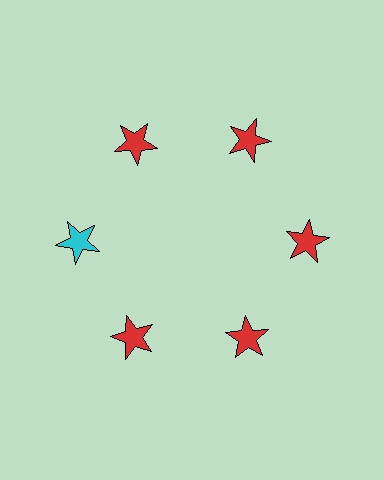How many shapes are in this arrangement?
There are 6 shapes arranged in a ring pattern.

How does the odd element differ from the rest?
It has a different color: cyan instead of red.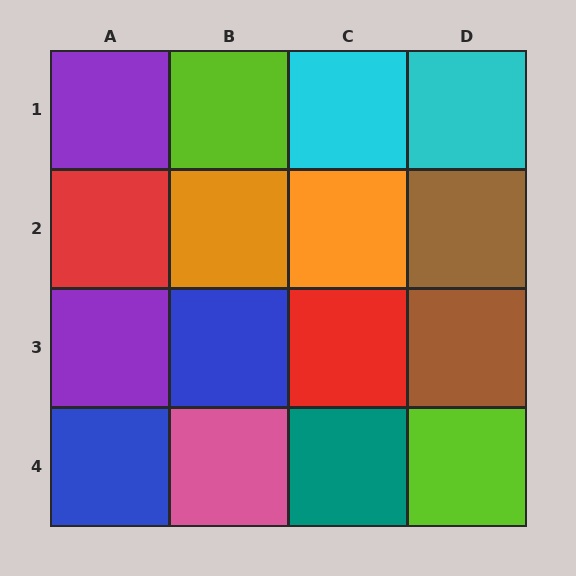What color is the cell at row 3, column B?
Blue.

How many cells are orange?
2 cells are orange.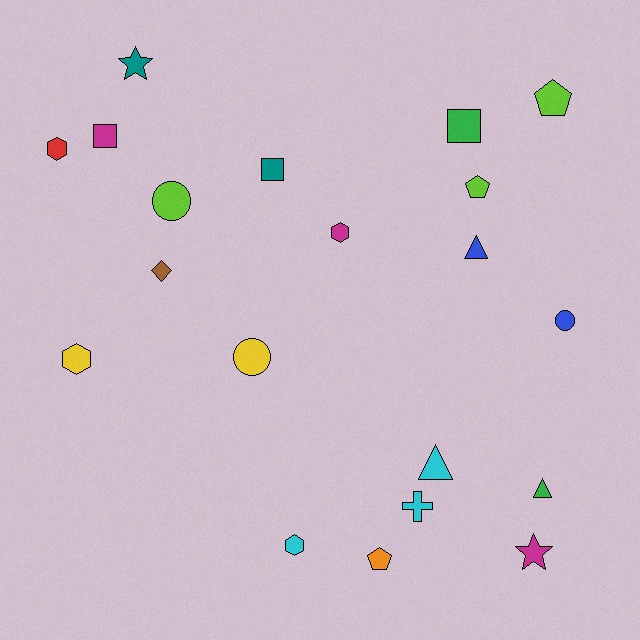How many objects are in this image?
There are 20 objects.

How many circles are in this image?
There are 3 circles.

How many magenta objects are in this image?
There are 3 magenta objects.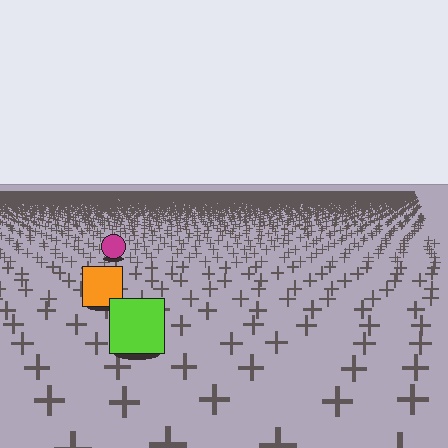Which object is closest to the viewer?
The lime square is closest. The texture marks near it are larger and more spread out.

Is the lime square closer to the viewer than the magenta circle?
Yes. The lime square is closer — you can tell from the texture gradient: the ground texture is coarser near it.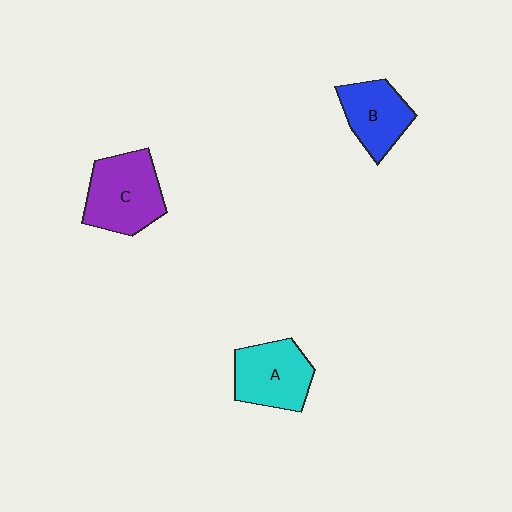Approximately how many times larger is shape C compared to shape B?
Approximately 1.3 times.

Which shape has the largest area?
Shape C (purple).